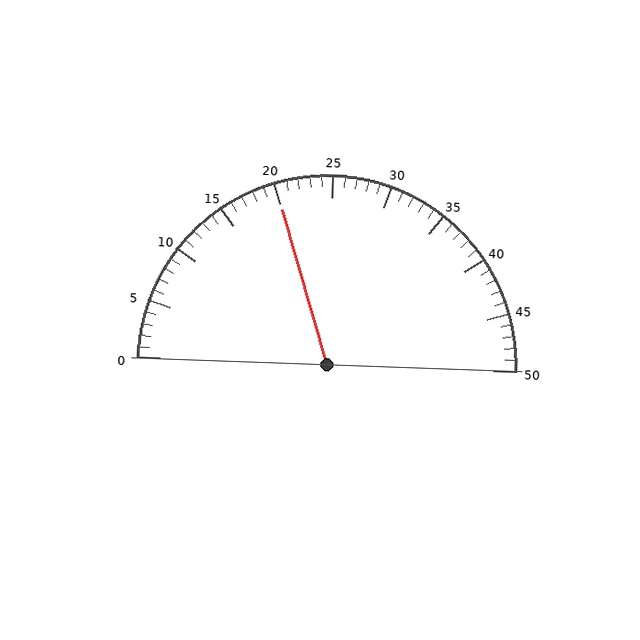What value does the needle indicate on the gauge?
The needle indicates approximately 20.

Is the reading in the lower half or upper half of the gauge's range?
The reading is in the lower half of the range (0 to 50).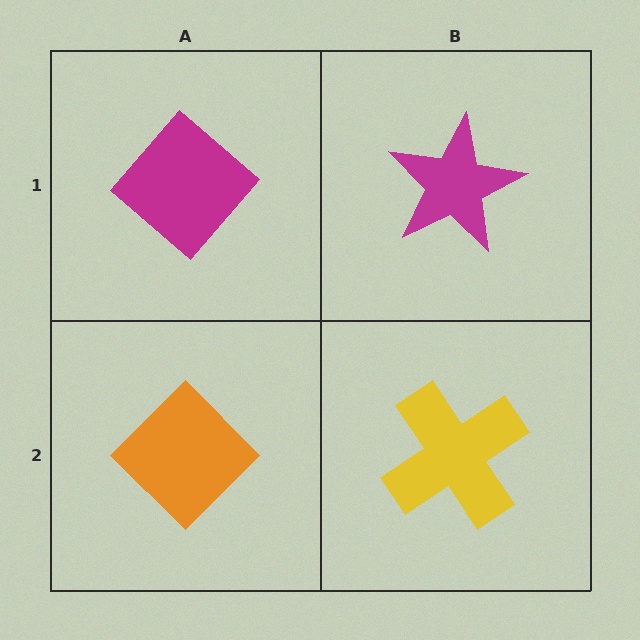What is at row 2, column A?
An orange diamond.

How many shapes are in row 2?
2 shapes.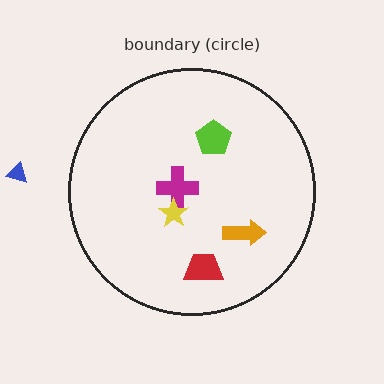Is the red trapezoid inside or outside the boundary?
Inside.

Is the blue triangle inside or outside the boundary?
Outside.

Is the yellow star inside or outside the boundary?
Inside.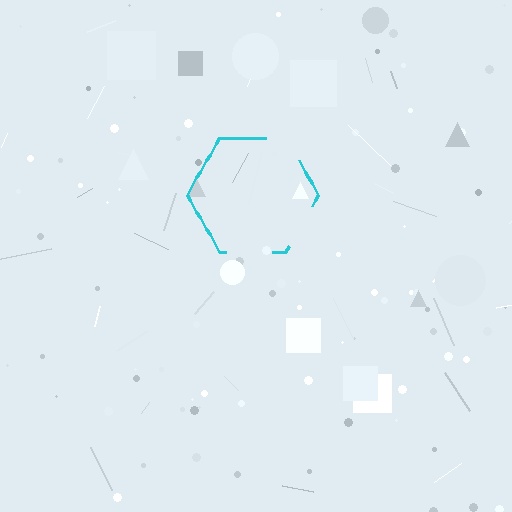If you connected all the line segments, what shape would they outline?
They would outline a hexagon.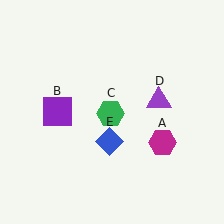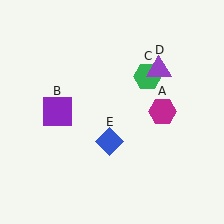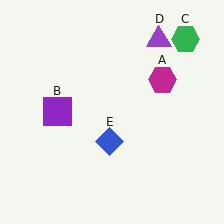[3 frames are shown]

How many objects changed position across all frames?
3 objects changed position: magenta hexagon (object A), green hexagon (object C), purple triangle (object D).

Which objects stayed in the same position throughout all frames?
Purple square (object B) and blue diamond (object E) remained stationary.